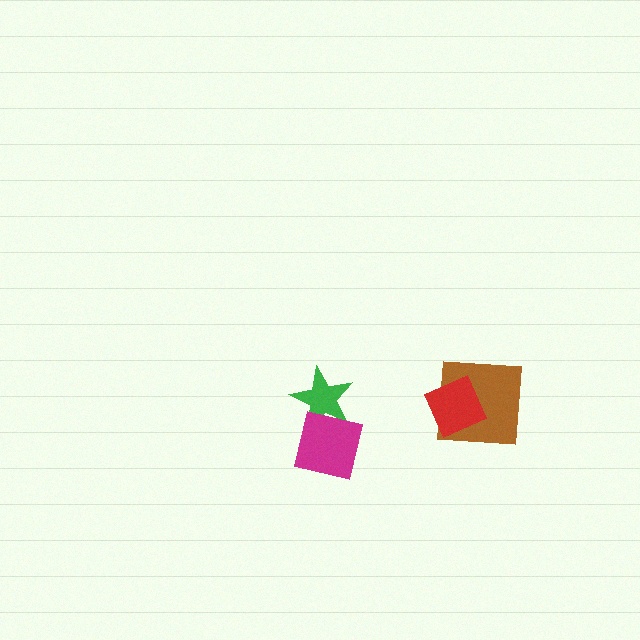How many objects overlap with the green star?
1 object overlaps with the green star.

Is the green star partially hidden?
Yes, it is partially covered by another shape.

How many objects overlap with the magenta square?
1 object overlaps with the magenta square.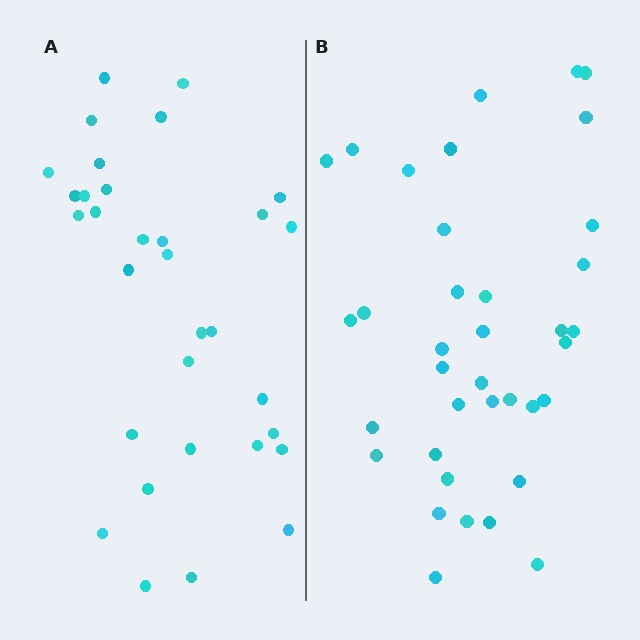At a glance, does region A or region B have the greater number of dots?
Region B (the right region) has more dots.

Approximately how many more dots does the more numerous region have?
Region B has about 5 more dots than region A.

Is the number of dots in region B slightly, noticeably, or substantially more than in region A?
Region B has only slightly more — the two regions are fairly close. The ratio is roughly 1.2 to 1.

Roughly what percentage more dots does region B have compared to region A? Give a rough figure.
About 15% more.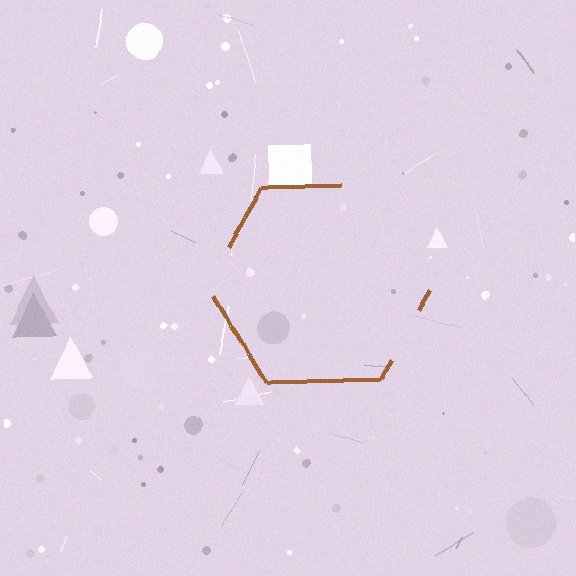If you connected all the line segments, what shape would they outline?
They would outline a hexagon.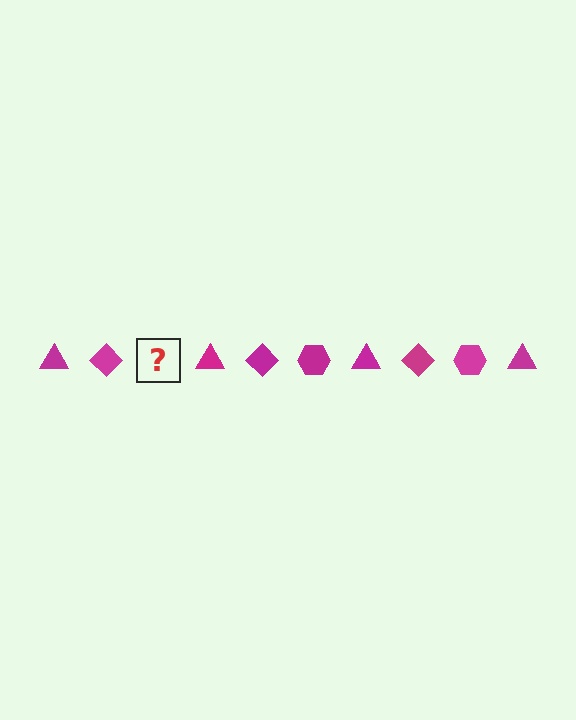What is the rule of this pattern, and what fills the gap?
The rule is that the pattern cycles through triangle, diamond, hexagon shapes in magenta. The gap should be filled with a magenta hexagon.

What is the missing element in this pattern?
The missing element is a magenta hexagon.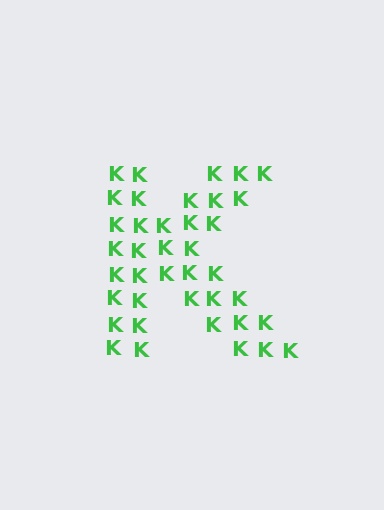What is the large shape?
The large shape is the letter K.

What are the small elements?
The small elements are letter K's.